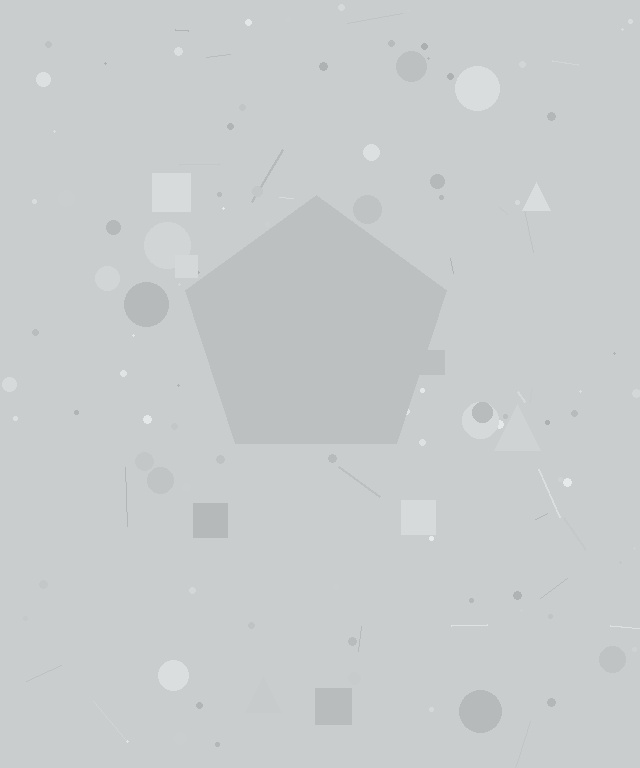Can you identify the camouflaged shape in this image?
The camouflaged shape is a pentagon.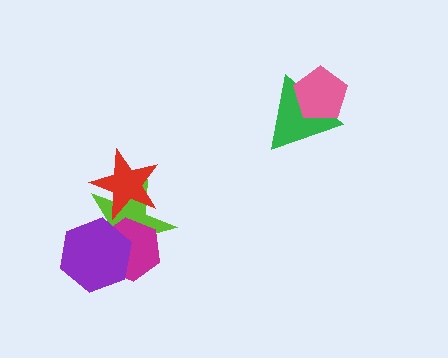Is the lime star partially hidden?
Yes, it is partially covered by another shape.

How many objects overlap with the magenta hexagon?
2 objects overlap with the magenta hexagon.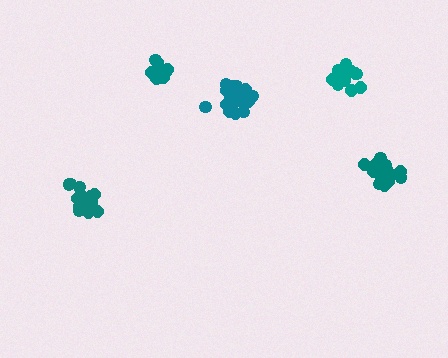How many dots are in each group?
Group 1: 14 dots, Group 2: 15 dots, Group 3: 19 dots, Group 4: 15 dots, Group 5: 20 dots (83 total).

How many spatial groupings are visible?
There are 5 spatial groupings.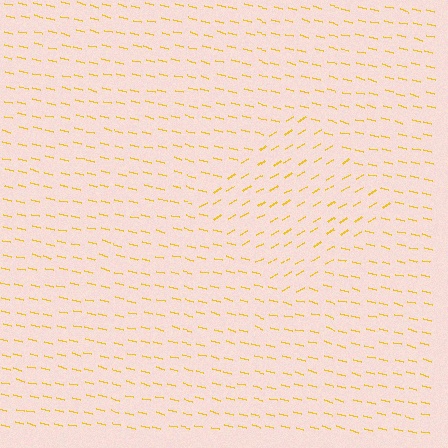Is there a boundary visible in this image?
Yes, there is a texture boundary formed by a change in line orientation.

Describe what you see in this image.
The image is filled with small yellow line segments. A diamond region in the image has lines oriented differently from the surrounding lines, creating a visible texture boundary.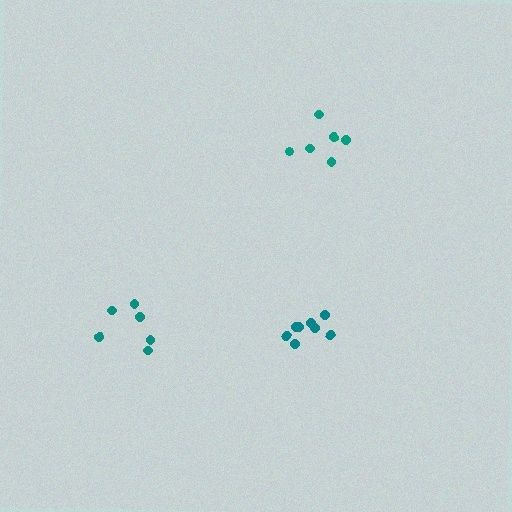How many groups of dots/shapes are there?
There are 3 groups.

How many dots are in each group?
Group 1: 6 dots, Group 2: 6 dots, Group 3: 8 dots (20 total).